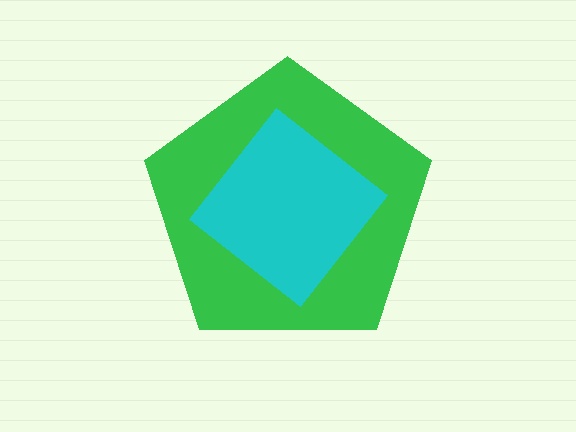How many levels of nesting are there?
2.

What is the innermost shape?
The cyan diamond.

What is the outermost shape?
The green pentagon.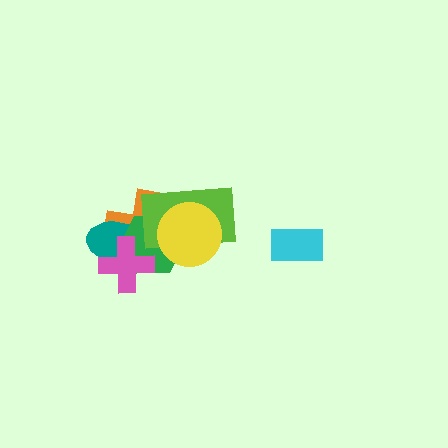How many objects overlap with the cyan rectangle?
0 objects overlap with the cyan rectangle.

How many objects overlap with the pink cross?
3 objects overlap with the pink cross.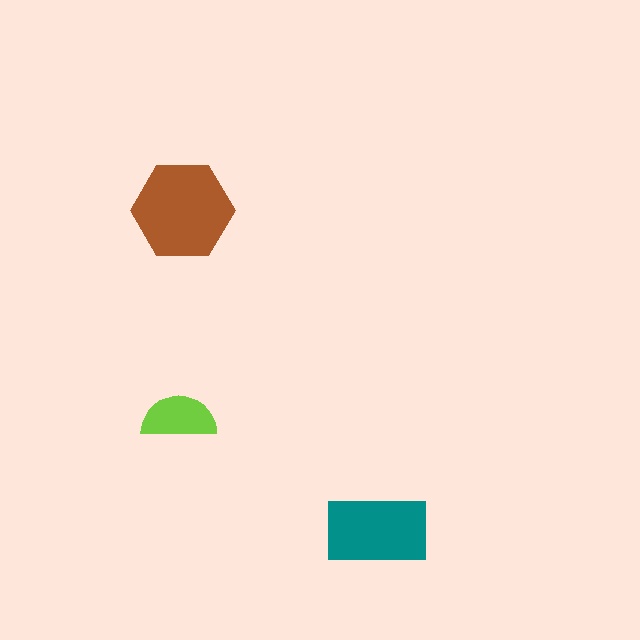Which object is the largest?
The brown hexagon.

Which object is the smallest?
The lime semicircle.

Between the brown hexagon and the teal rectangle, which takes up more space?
The brown hexagon.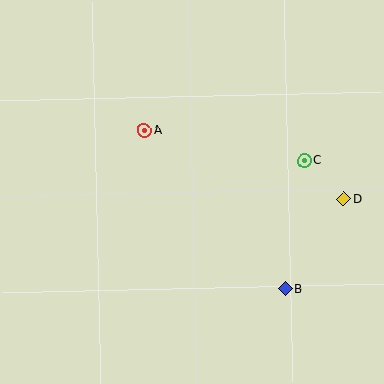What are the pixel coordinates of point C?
Point C is at (305, 161).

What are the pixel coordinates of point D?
Point D is at (344, 199).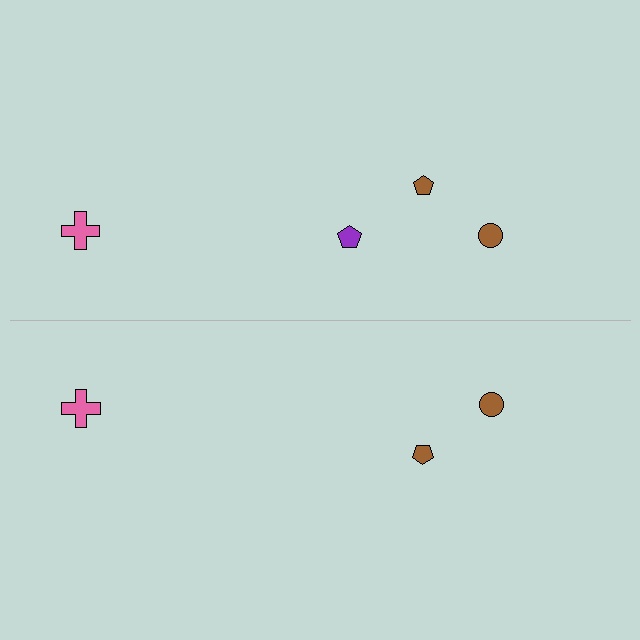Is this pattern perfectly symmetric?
No, the pattern is not perfectly symmetric. A purple pentagon is missing from the bottom side.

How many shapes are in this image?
There are 7 shapes in this image.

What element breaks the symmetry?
A purple pentagon is missing from the bottom side.